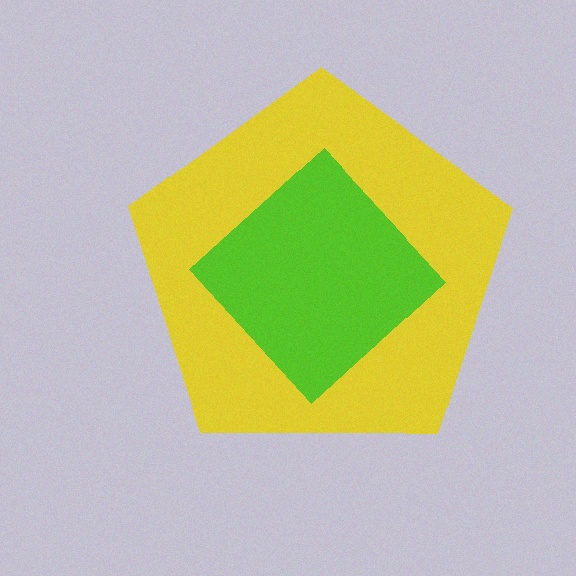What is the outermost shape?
The yellow pentagon.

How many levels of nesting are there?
2.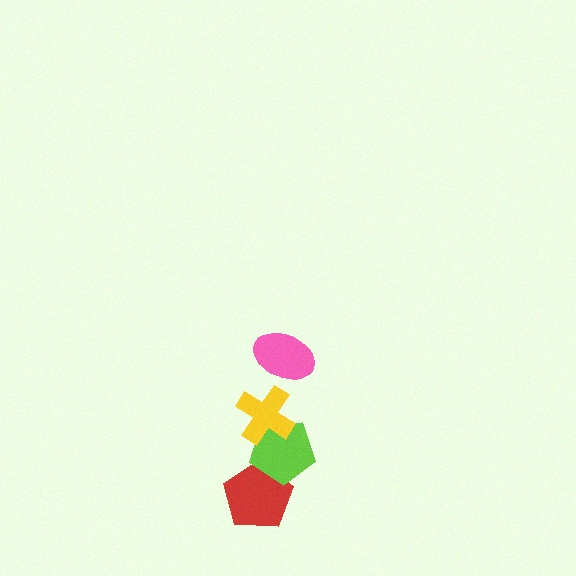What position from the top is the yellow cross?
The yellow cross is 2nd from the top.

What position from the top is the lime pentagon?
The lime pentagon is 3rd from the top.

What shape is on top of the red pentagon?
The lime pentagon is on top of the red pentagon.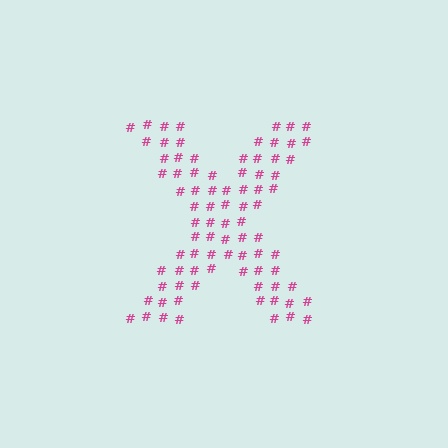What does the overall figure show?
The overall figure shows the letter X.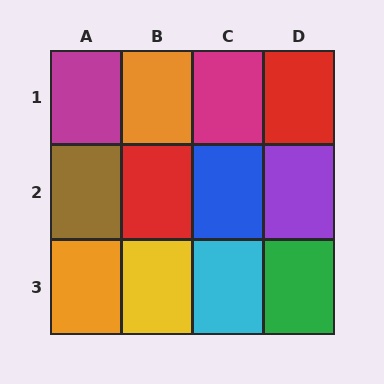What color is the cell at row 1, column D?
Red.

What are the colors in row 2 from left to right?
Brown, red, blue, purple.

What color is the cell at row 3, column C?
Cyan.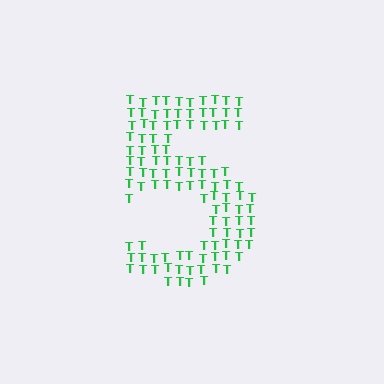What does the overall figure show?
The overall figure shows the digit 5.